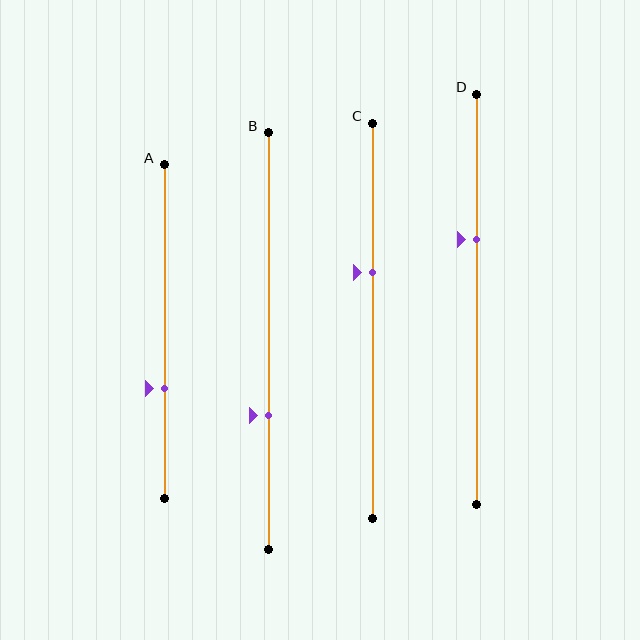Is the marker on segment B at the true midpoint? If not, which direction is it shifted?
No, the marker on segment B is shifted downward by about 18% of the segment length.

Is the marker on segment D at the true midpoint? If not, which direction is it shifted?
No, the marker on segment D is shifted upward by about 15% of the segment length.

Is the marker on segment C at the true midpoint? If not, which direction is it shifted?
No, the marker on segment C is shifted upward by about 12% of the segment length.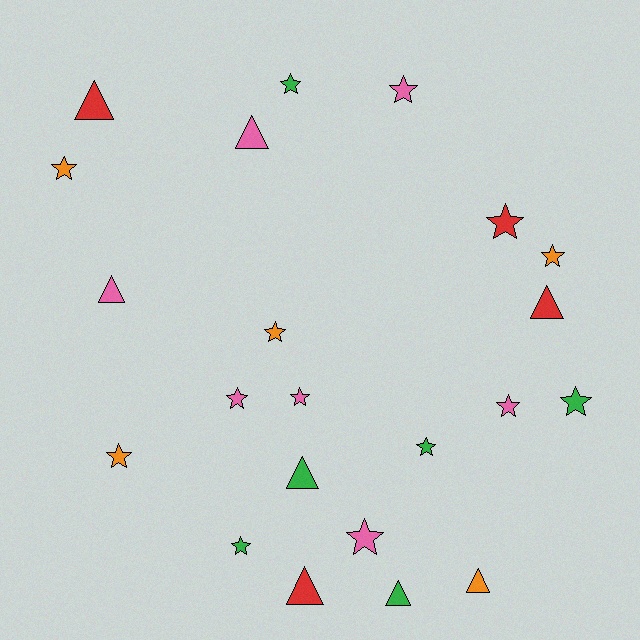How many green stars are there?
There are 4 green stars.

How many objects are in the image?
There are 22 objects.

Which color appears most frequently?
Pink, with 7 objects.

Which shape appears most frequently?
Star, with 14 objects.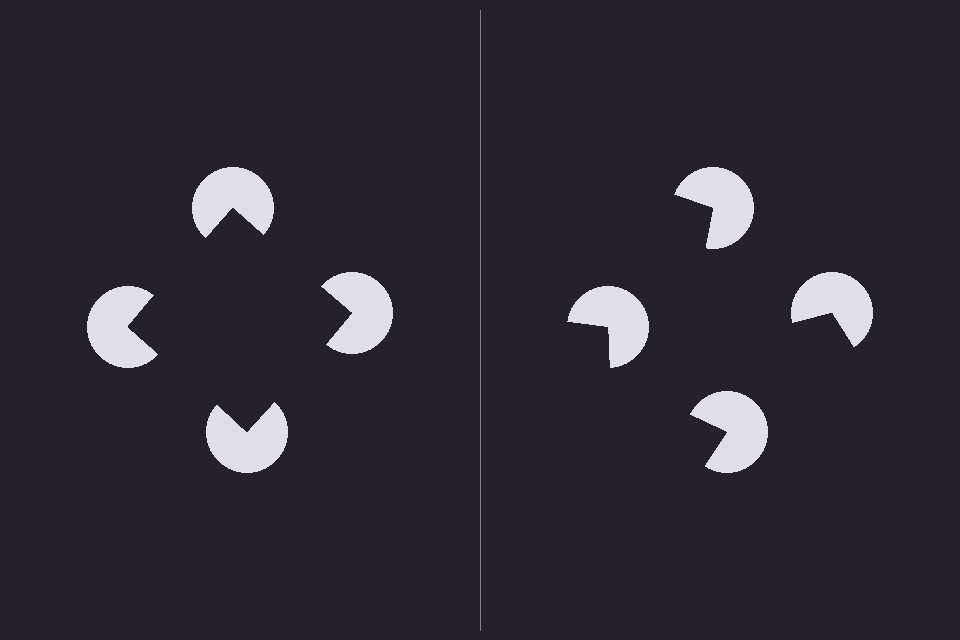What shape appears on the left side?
An illusory square.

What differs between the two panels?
The pac-man discs are positioned identically on both sides; only the wedge orientations differ. On the left they align to a square; on the right they are misaligned.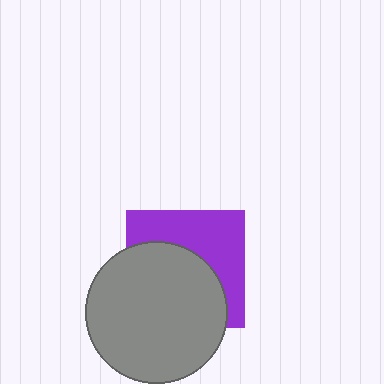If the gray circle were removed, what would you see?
You would see the complete purple square.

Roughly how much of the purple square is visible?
About half of it is visible (roughly 46%).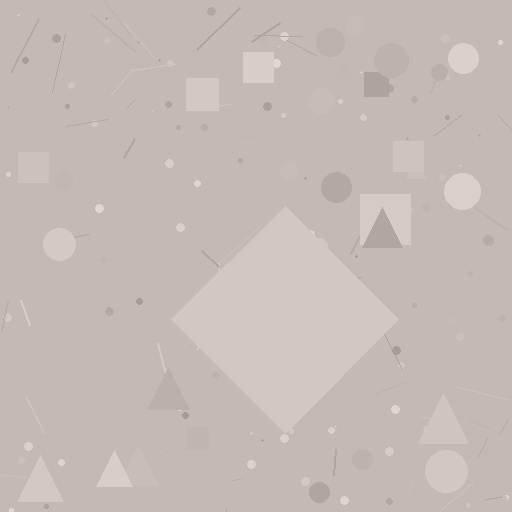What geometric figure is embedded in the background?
A diamond is embedded in the background.